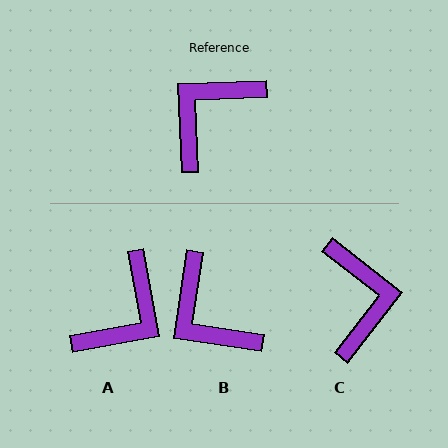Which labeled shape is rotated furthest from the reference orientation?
A, about 172 degrees away.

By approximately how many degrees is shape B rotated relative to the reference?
Approximately 79 degrees counter-clockwise.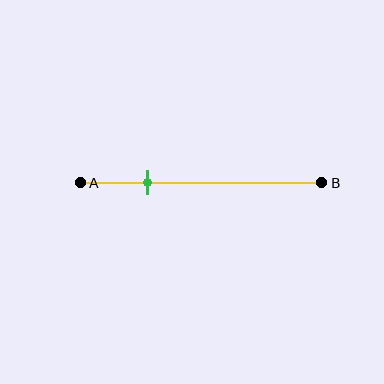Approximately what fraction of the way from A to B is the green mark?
The green mark is approximately 30% of the way from A to B.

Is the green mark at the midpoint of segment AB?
No, the mark is at about 30% from A, not at the 50% midpoint.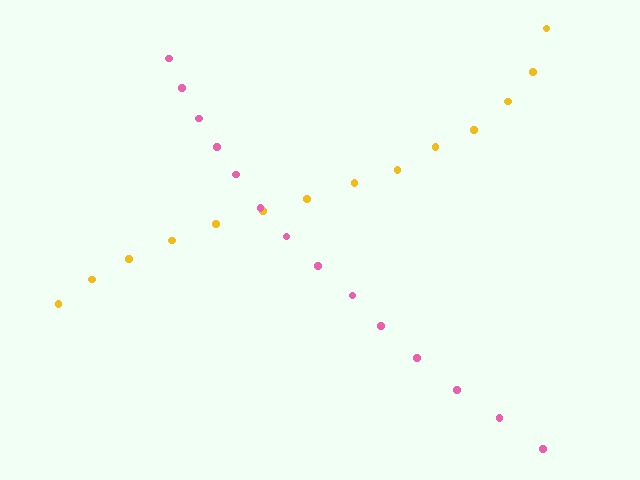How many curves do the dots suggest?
There are 2 distinct paths.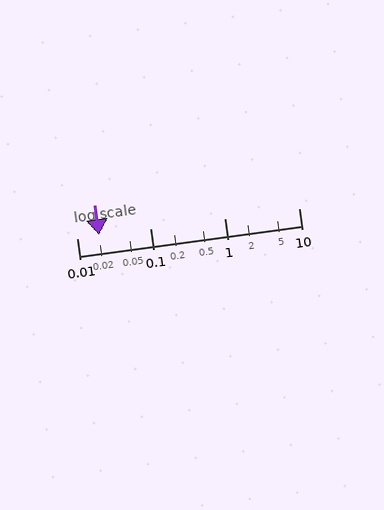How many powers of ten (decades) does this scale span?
The scale spans 3 decades, from 0.01 to 10.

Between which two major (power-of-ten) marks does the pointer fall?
The pointer is between 0.01 and 0.1.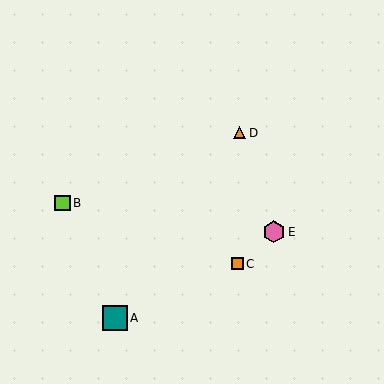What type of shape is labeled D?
Shape D is an orange triangle.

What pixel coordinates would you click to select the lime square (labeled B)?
Click at (62, 203) to select the lime square B.